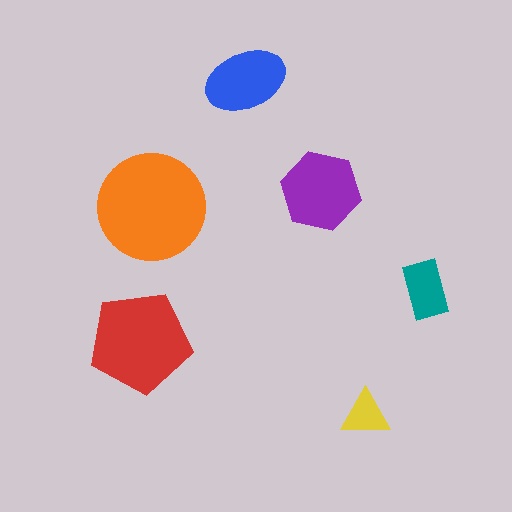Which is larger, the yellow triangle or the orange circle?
The orange circle.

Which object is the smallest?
The yellow triangle.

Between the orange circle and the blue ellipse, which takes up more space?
The orange circle.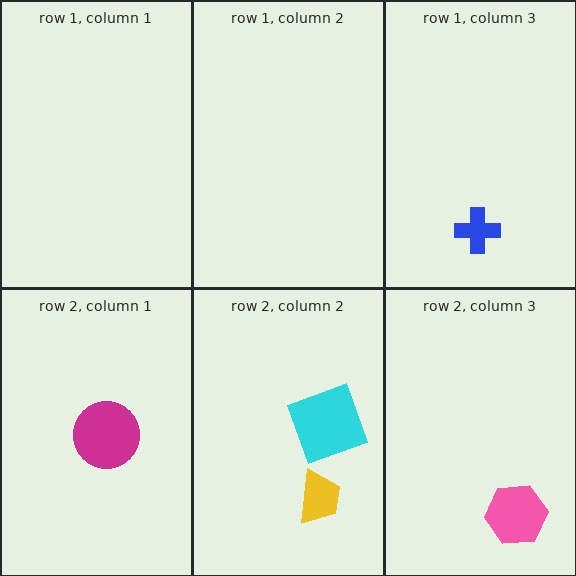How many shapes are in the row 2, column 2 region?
2.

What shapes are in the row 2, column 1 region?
The magenta circle.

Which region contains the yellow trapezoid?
The row 2, column 2 region.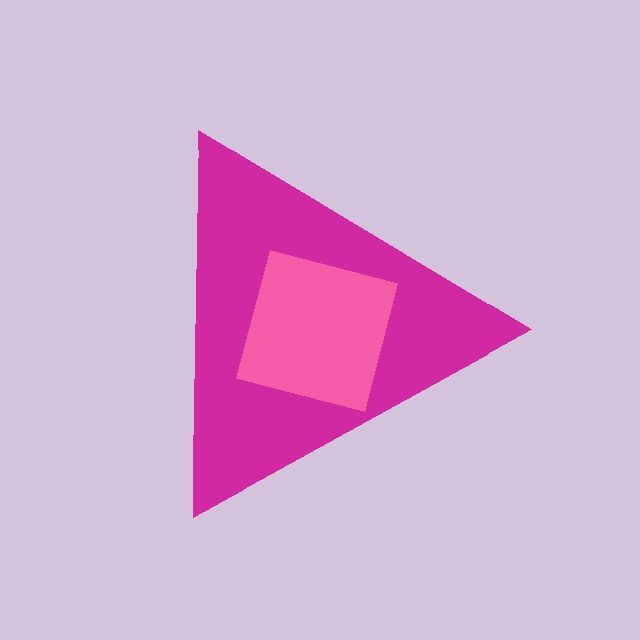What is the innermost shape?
The pink square.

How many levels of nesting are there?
2.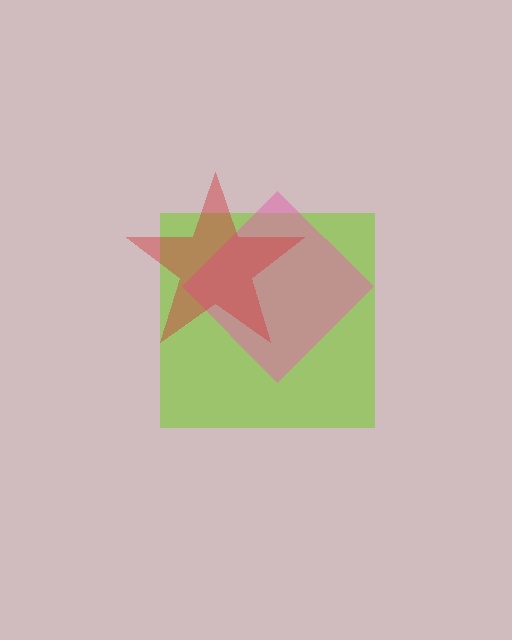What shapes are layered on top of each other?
The layered shapes are: a lime square, a pink diamond, a red star.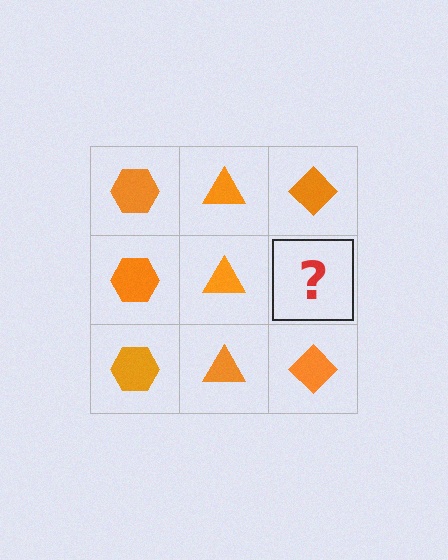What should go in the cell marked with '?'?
The missing cell should contain an orange diamond.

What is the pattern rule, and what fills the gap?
The rule is that each column has a consistent shape. The gap should be filled with an orange diamond.